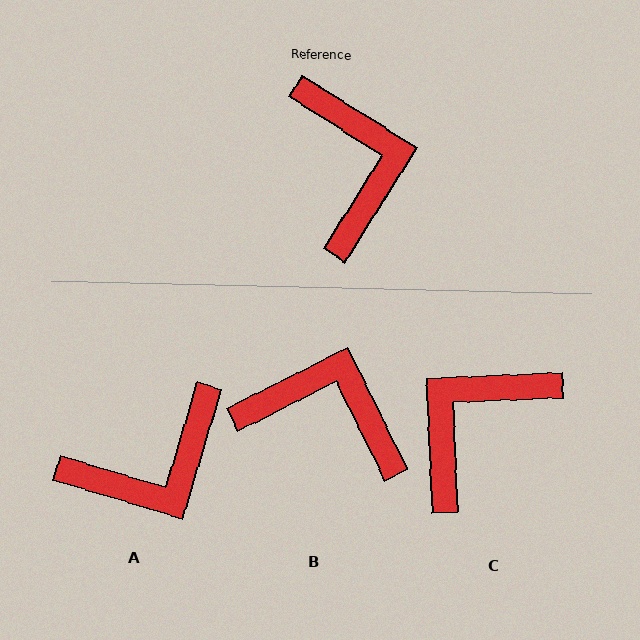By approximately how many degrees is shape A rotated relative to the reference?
Approximately 74 degrees clockwise.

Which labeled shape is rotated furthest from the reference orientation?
C, about 125 degrees away.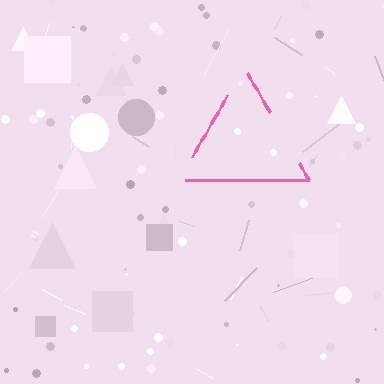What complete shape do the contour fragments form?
The contour fragments form a triangle.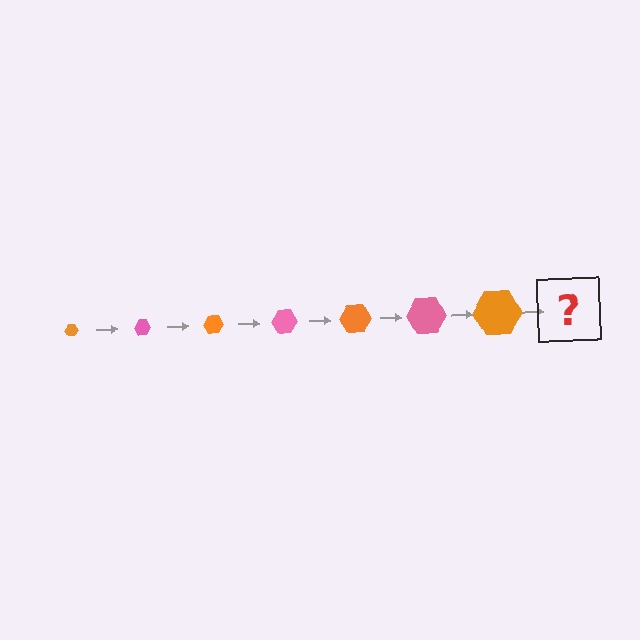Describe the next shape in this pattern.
It should be a pink hexagon, larger than the previous one.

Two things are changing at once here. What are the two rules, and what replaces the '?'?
The two rules are that the hexagon grows larger each step and the color cycles through orange and pink. The '?' should be a pink hexagon, larger than the previous one.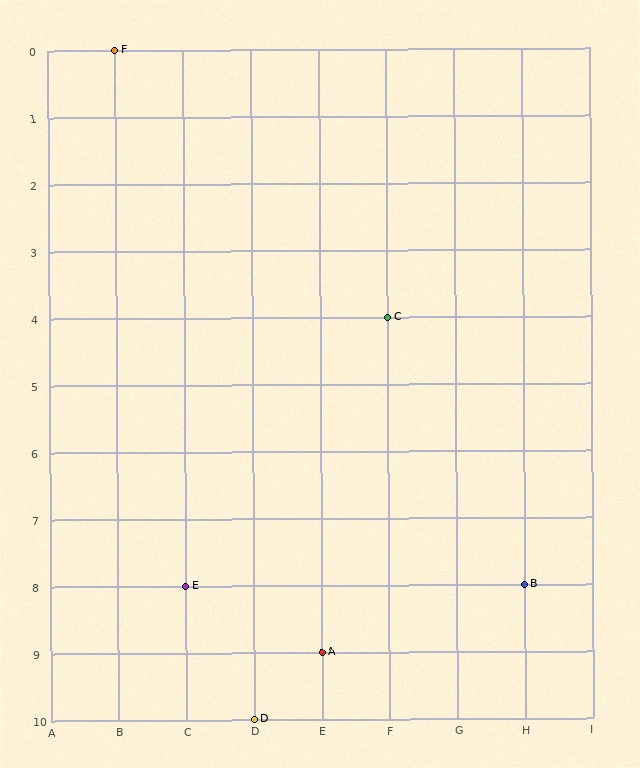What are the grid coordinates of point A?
Point A is at grid coordinates (E, 9).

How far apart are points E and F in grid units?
Points E and F are 1 column and 8 rows apart (about 8.1 grid units diagonally).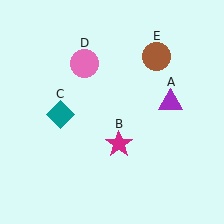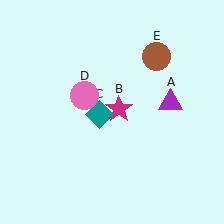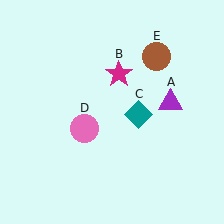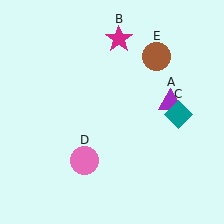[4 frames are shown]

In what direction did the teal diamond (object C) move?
The teal diamond (object C) moved right.